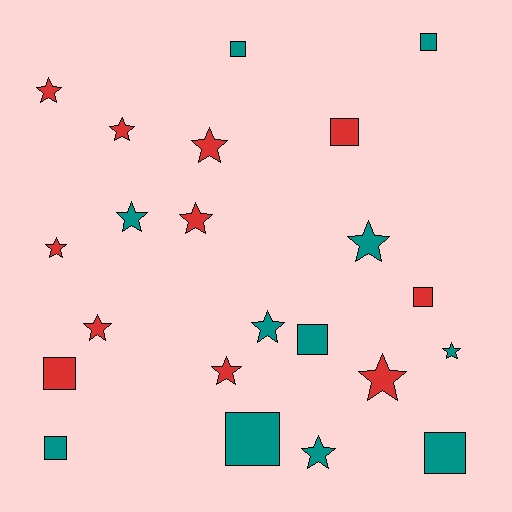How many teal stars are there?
There are 5 teal stars.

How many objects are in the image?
There are 22 objects.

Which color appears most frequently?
Red, with 11 objects.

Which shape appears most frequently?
Star, with 13 objects.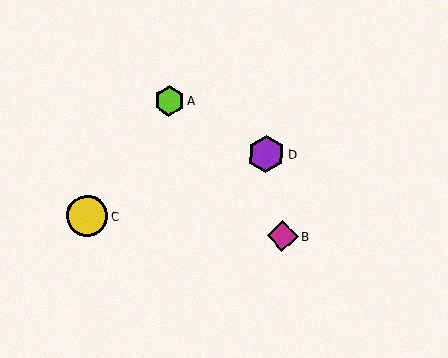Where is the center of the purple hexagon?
The center of the purple hexagon is at (266, 154).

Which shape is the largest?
The yellow circle (labeled C) is the largest.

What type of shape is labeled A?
Shape A is a lime hexagon.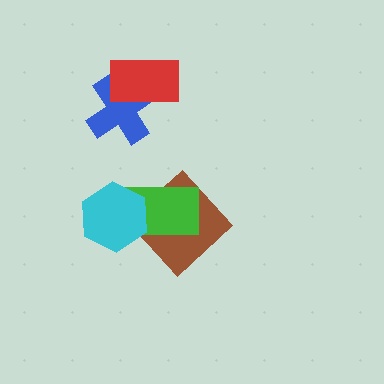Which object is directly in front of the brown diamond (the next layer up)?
The green rectangle is directly in front of the brown diamond.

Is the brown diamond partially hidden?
Yes, it is partially covered by another shape.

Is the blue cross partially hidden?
Yes, it is partially covered by another shape.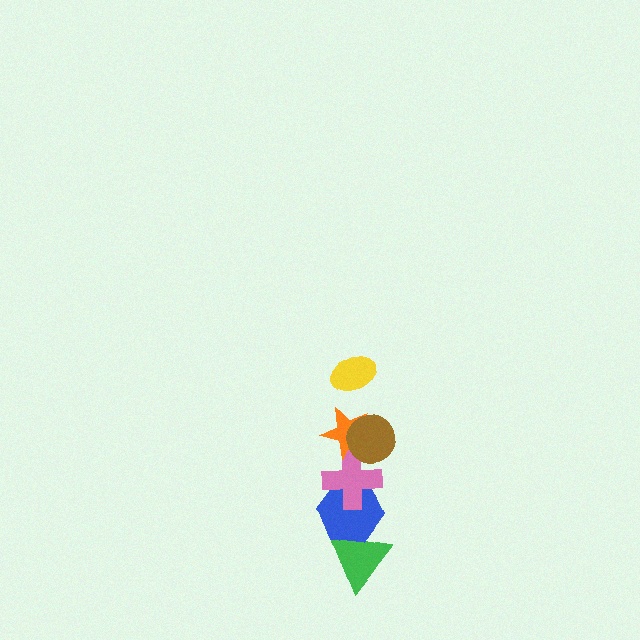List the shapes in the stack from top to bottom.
From top to bottom: the yellow ellipse, the brown circle, the orange star, the pink cross, the blue hexagon, the green triangle.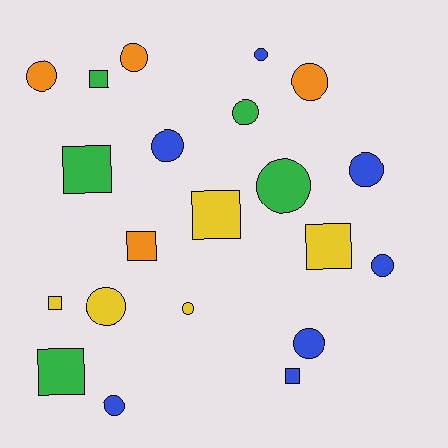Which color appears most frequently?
Blue, with 7 objects.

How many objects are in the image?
There are 21 objects.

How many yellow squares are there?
There are 3 yellow squares.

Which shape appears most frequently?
Circle, with 13 objects.